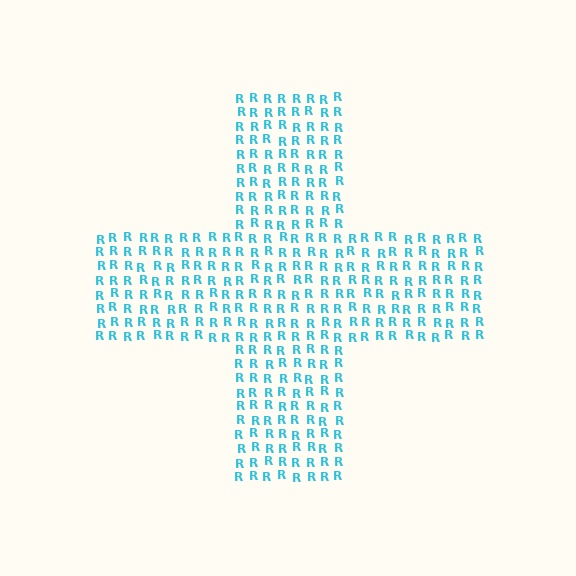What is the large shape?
The large shape is a cross.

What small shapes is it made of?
It is made of small letter R's.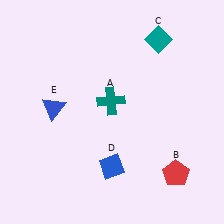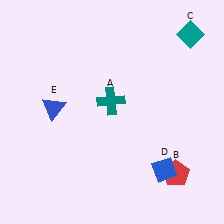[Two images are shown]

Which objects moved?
The objects that moved are: the teal diamond (C), the blue diamond (D).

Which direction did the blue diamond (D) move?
The blue diamond (D) moved right.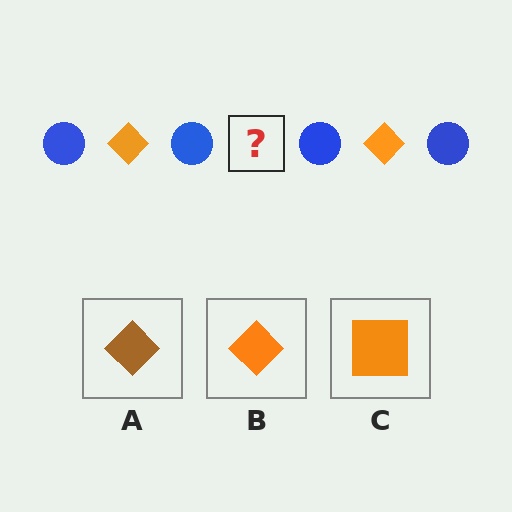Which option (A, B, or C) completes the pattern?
B.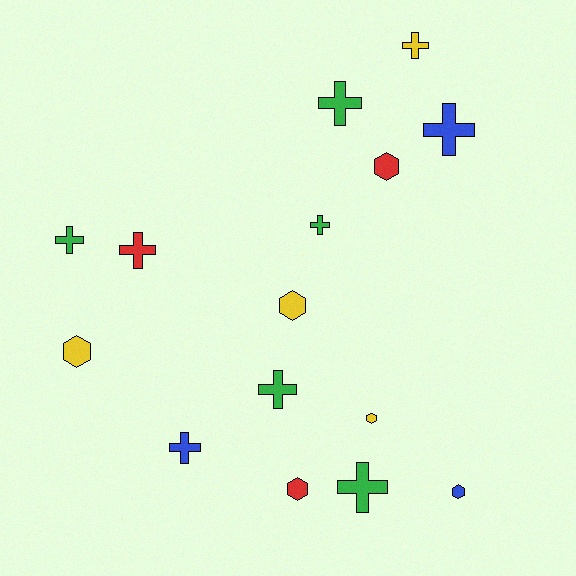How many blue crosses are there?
There are 2 blue crosses.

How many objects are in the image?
There are 15 objects.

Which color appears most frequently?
Green, with 5 objects.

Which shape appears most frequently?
Cross, with 9 objects.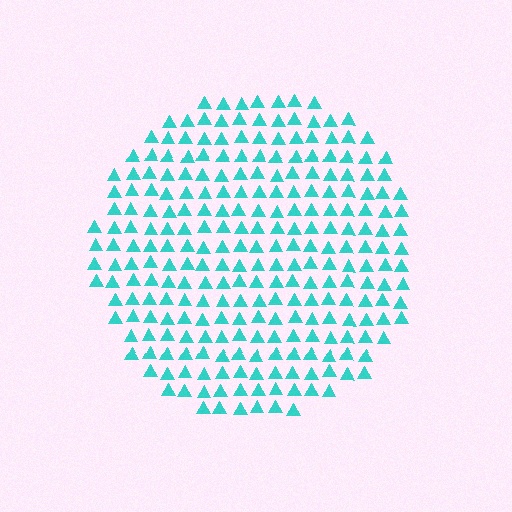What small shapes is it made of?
It is made of small triangles.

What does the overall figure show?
The overall figure shows a circle.